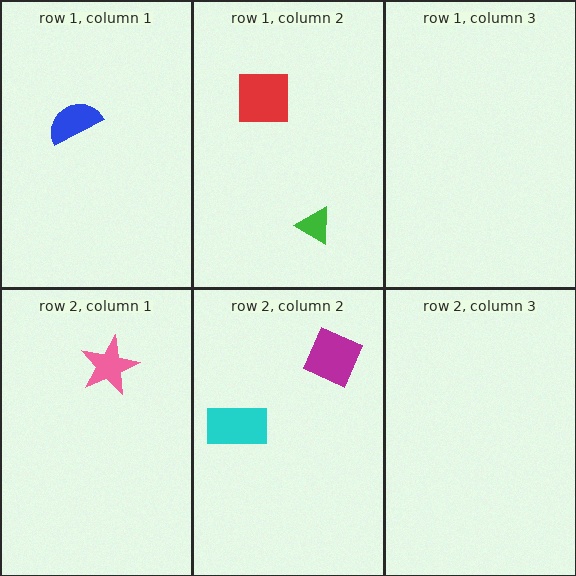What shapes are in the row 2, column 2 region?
The magenta diamond, the cyan rectangle.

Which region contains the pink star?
The row 2, column 1 region.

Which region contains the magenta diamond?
The row 2, column 2 region.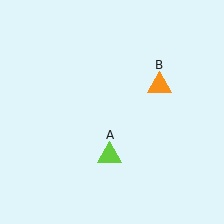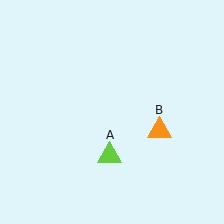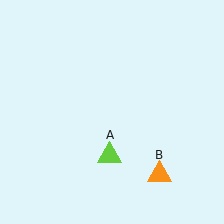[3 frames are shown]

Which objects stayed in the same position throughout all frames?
Lime triangle (object A) remained stationary.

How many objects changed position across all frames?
1 object changed position: orange triangle (object B).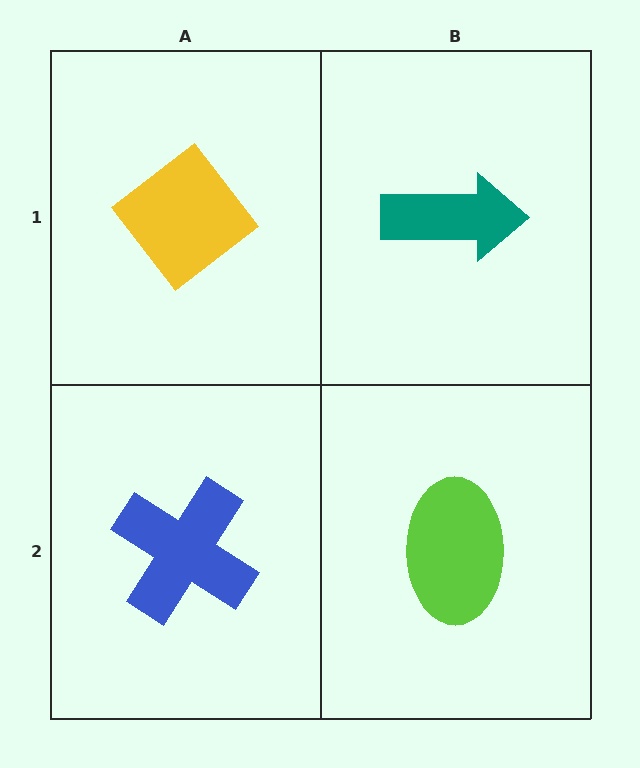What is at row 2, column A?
A blue cross.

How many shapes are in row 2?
2 shapes.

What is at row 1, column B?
A teal arrow.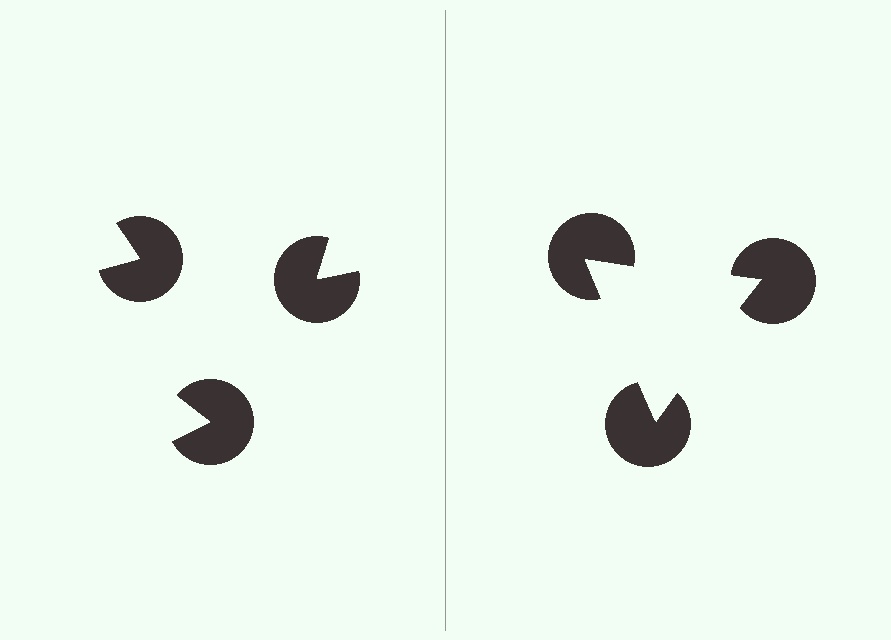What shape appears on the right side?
An illusory triangle.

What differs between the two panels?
The pac-man discs are positioned identically on both sides; only the wedge orientations differ. On the right they align to a triangle; on the left they are misaligned.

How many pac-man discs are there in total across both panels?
6 — 3 on each side.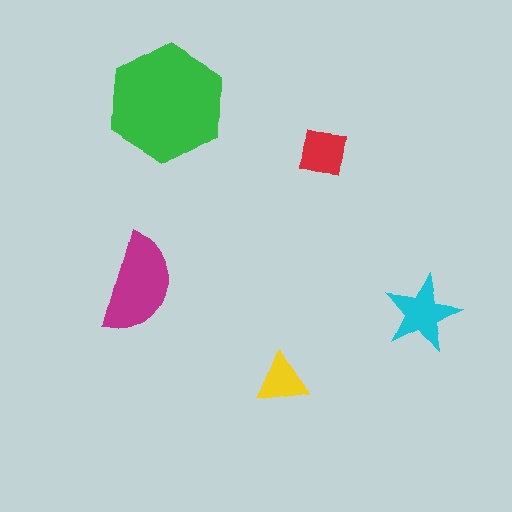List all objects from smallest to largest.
The yellow triangle, the red square, the cyan star, the magenta semicircle, the green hexagon.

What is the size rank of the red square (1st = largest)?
4th.